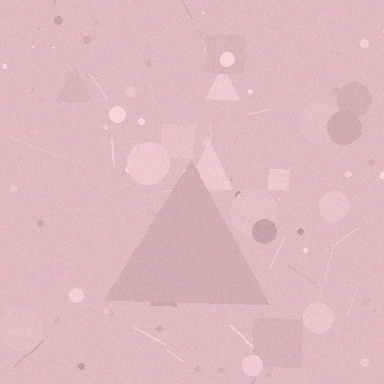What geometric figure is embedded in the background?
A triangle is embedded in the background.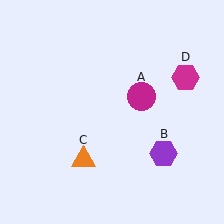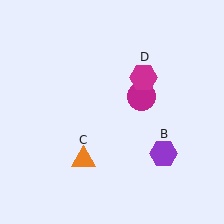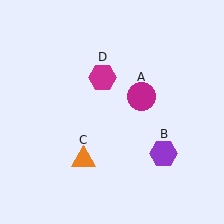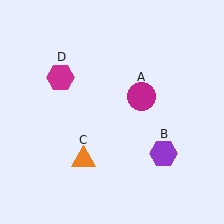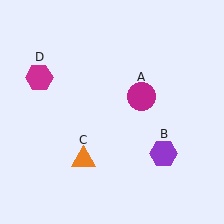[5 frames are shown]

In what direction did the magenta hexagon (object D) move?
The magenta hexagon (object D) moved left.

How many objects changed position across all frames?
1 object changed position: magenta hexagon (object D).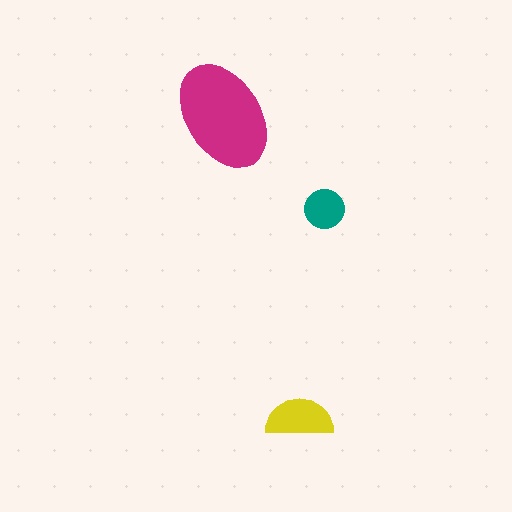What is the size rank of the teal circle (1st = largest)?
3rd.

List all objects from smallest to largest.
The teal circle, the yellow semicircle, the magenta ellipse.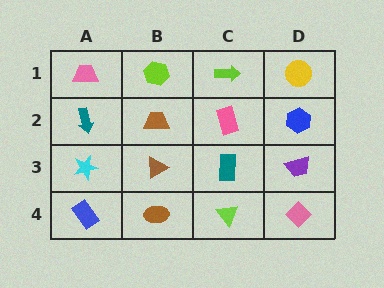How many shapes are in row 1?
4 shapes.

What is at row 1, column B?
A lime hexagon.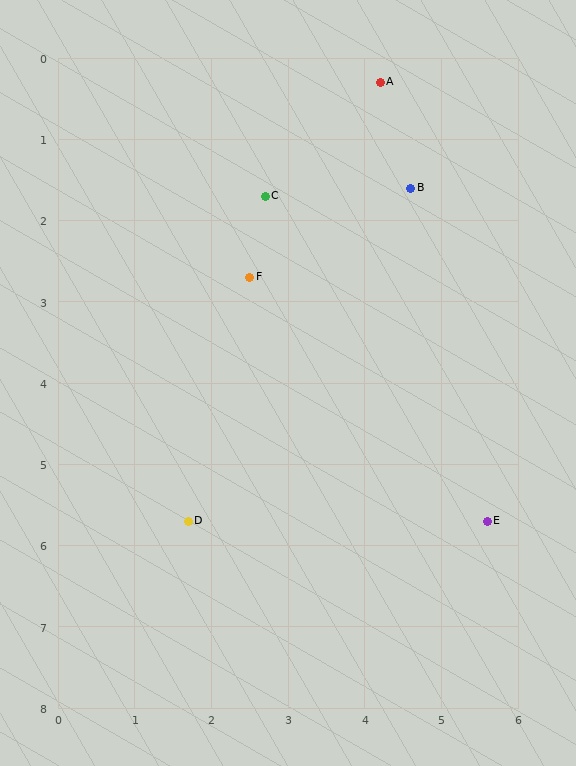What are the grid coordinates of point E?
Point E is at approximately (5.6, 5.7).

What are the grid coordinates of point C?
Point C is at approximately (2.7, 1.7).